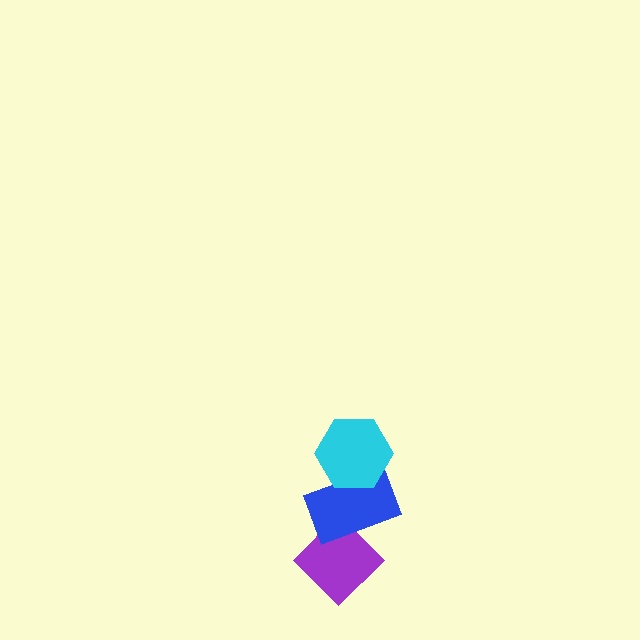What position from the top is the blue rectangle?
The blue rectangle is 2nd from the top.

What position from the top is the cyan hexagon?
The cyan hexagon is 1st from the top.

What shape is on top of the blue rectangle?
The cyan hexagon is on top of the blue rectangle.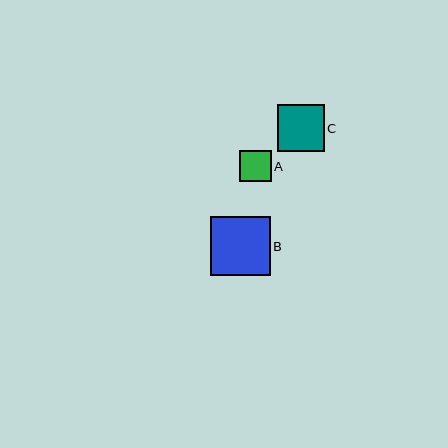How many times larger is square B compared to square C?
Square B is approximately 1.3 times the size of square C.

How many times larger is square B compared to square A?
Square B is approximately 1.9 times the size of square A.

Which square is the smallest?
Square A is the smallest with a size of approximately 31 pixels.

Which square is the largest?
Square B is the largest with a size of approximately 60 pixels.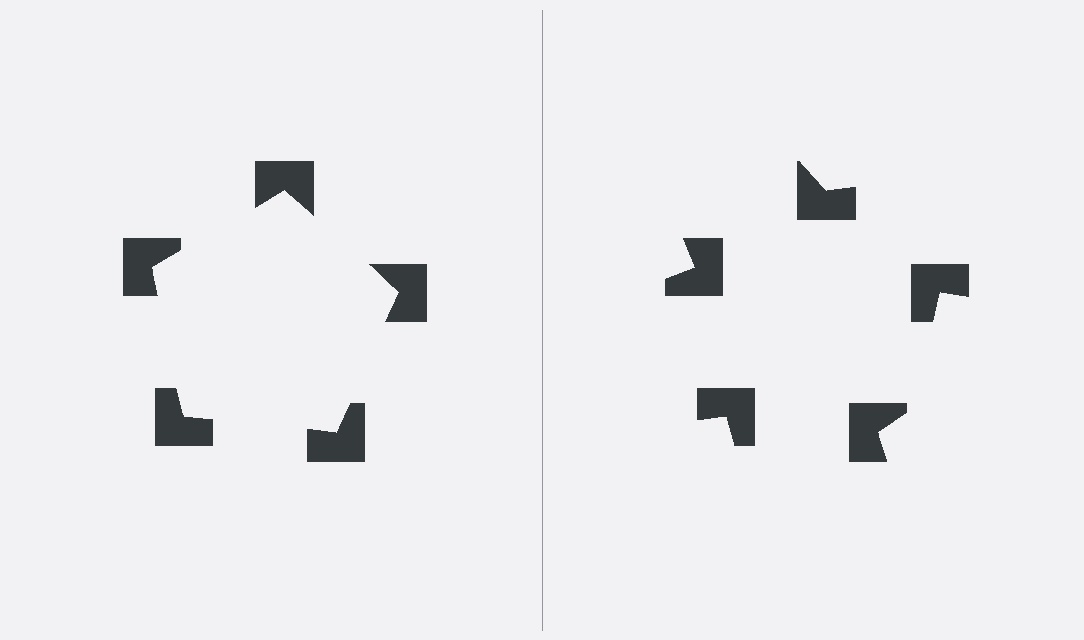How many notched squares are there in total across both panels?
10 — 5 on each side.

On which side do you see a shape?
An illusory pentagon appears on the left side. On the right side the wedge cuts are rotated, so no coherent shape forms.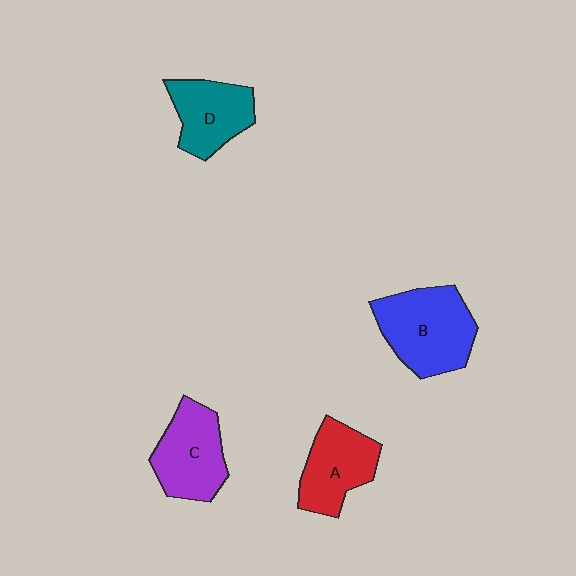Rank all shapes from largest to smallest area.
From largest to smallest: B (blue), C (purple), A (red), D (teal).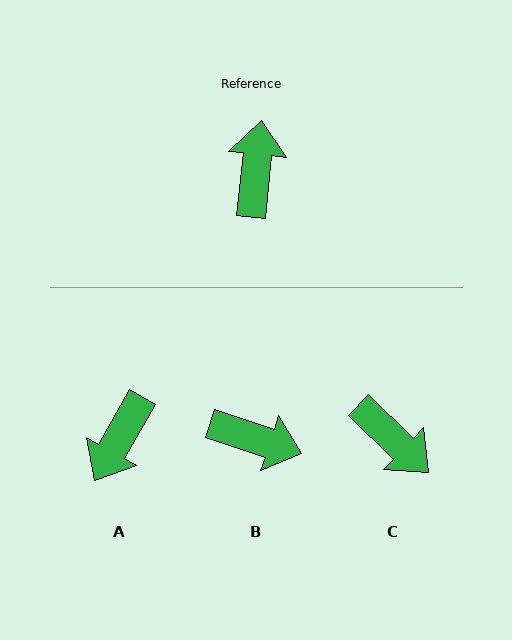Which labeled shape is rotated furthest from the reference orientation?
A, about 156 degrees away.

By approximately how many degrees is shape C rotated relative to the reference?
Approximately 128 degrees clockwise.